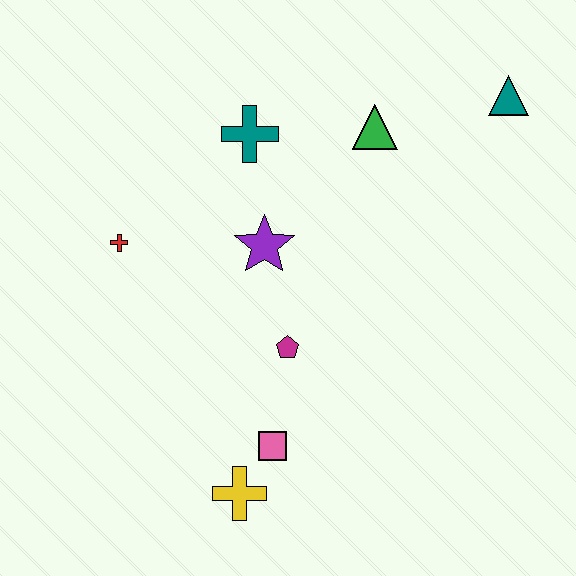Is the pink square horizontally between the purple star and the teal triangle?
Yes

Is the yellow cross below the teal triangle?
Yes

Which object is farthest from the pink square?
The teal triangle is farthest from the pink square.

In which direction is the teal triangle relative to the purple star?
The teal triangle is to the right of the purple star.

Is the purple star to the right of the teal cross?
Yes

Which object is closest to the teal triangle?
The green triangle is closest to the teal triangle.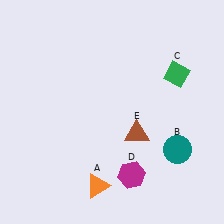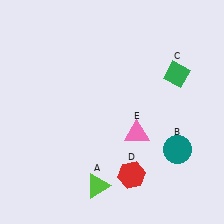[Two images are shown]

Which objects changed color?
A changed from orange to lime. D changed from magenta to red. E changed from brown to pink.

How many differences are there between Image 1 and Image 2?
There are 3 differences between the two images.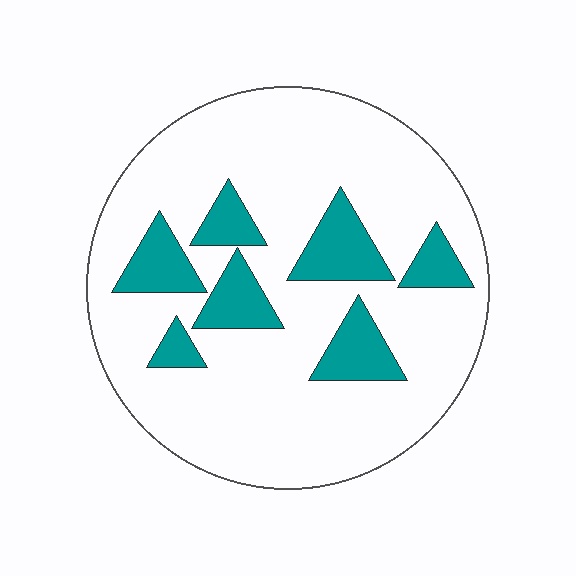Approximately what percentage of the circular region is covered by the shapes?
Approximately 20%.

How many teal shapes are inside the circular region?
7.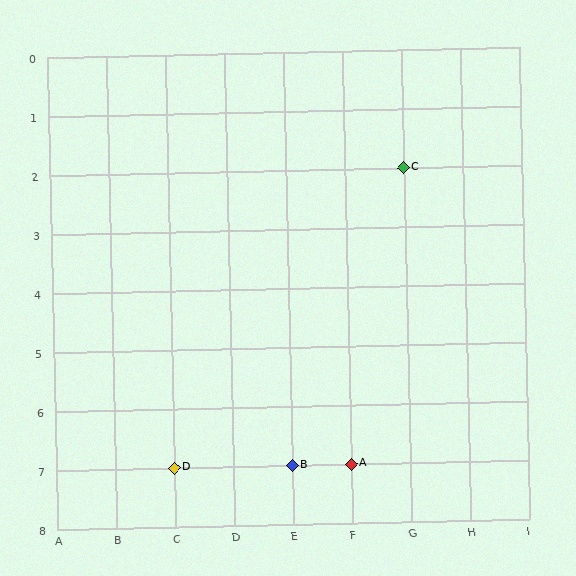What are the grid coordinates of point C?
Point C is at grid coordinates (G, 2).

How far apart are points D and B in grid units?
Points D and B are 2 columns apart.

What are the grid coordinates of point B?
Point B is at grid coordinates (E, 7).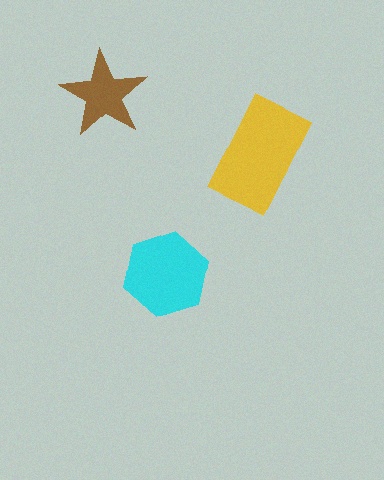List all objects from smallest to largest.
The brown star, the cyan hexagon, the yellow rectangle.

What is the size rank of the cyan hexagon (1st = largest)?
2nd.